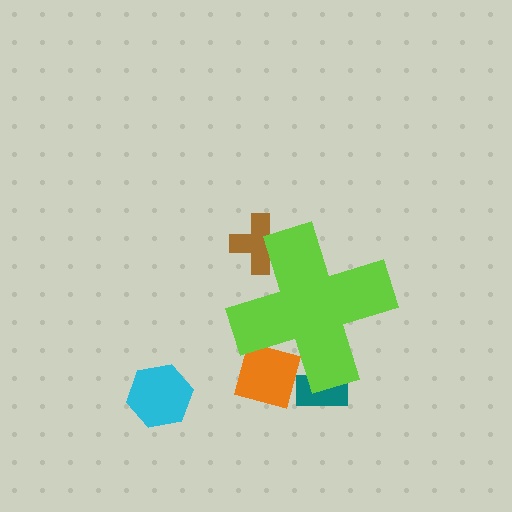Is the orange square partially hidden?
Yes, the orange square is partially hidden behind the lime cross.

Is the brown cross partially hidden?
Yes, the brown cross is partially hidden behind the lime cross.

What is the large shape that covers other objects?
A lime cross.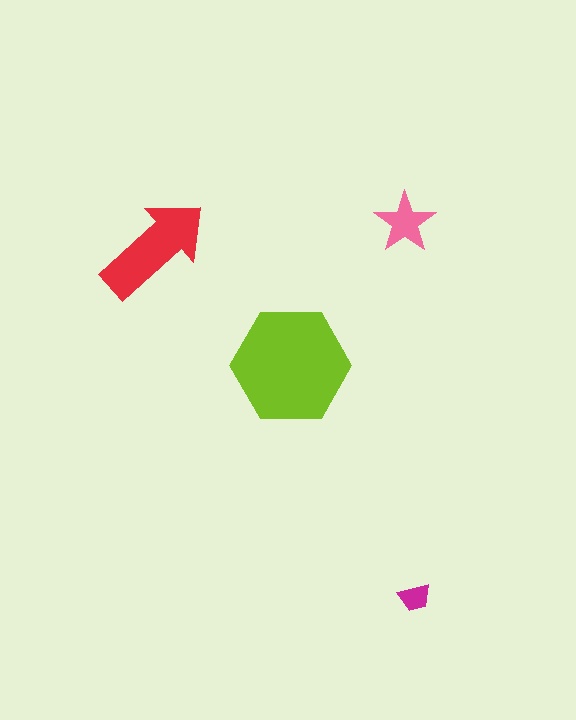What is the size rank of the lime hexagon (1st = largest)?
1st.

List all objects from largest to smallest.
The lime hexagon, the red arrow, the pink star, the magenta trapezoid.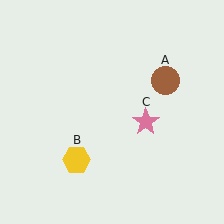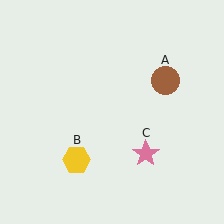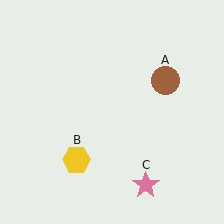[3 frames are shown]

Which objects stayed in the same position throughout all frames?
Brown circle (object A) and yellow hexagon (object B) remained stationary.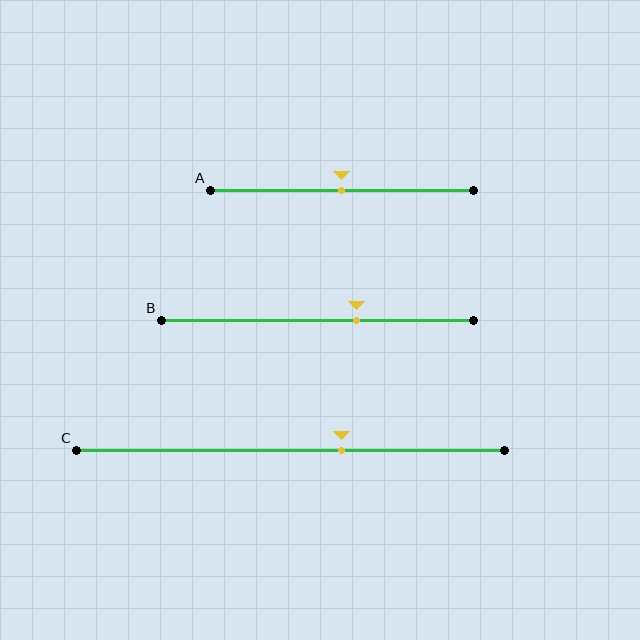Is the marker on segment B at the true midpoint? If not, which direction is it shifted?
No, the marker on segment B is shifted to the right by about 12% of the segment length.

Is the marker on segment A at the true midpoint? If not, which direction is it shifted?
Yes, the marker on segment A is at the true midpoint.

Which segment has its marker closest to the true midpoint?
Segment A has its marker closest to the true midpoint.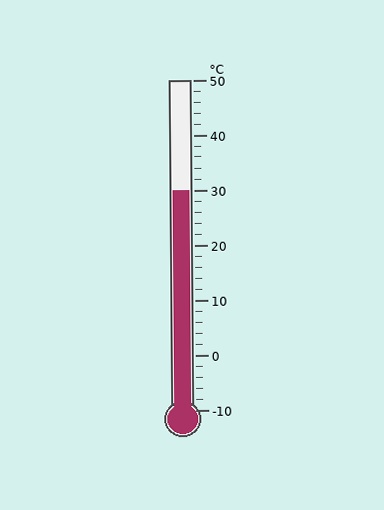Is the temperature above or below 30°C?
The temperature is at 30°C.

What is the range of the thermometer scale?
The thermometer scale ranges from -10°C to 50°C.